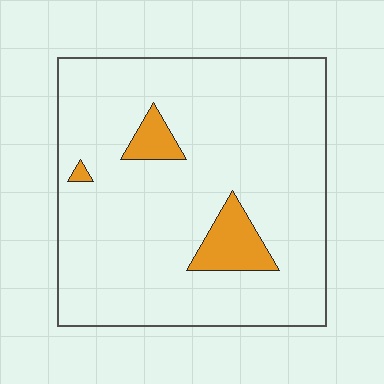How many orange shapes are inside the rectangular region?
3.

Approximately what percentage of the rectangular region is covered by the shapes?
Approximately 10%.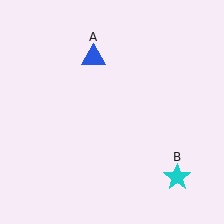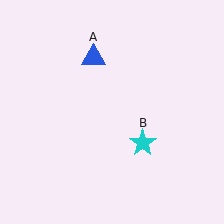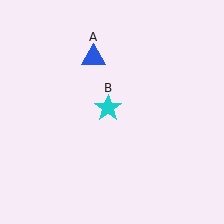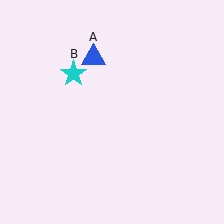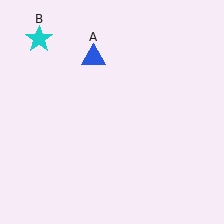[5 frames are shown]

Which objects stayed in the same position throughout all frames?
Blue triangle (object A) remained stationary.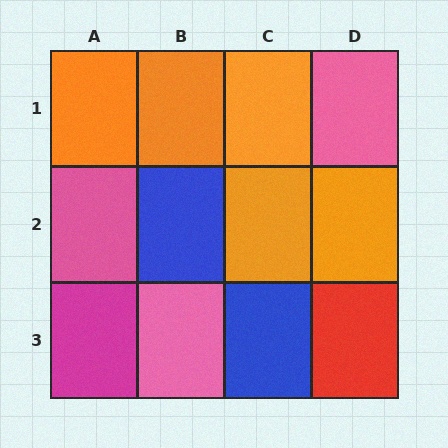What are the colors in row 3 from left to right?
Magenta, pink, blue, red.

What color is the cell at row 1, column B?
Orange.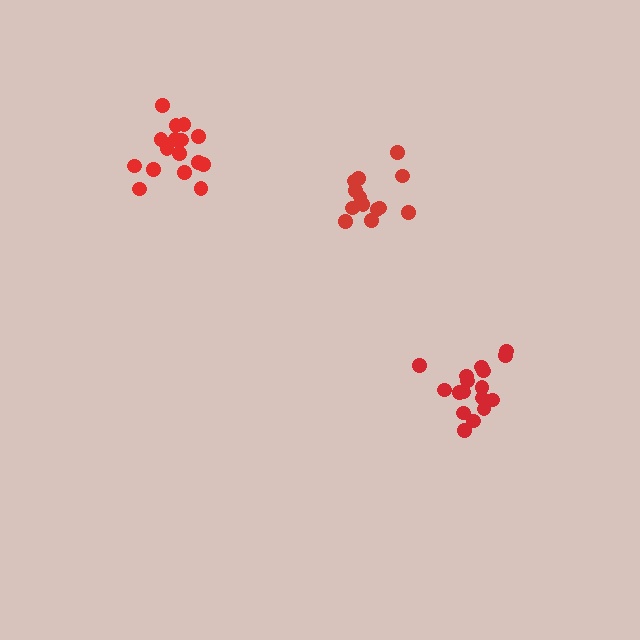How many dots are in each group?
Group 1: 13 dots, Group 2: 17 dots, Group 3: 16 dots (46 total).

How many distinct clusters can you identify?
There are 3 distinct clusters.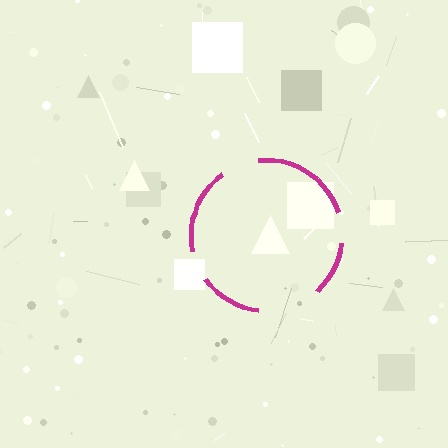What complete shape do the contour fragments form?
The contour fragments form a circle.